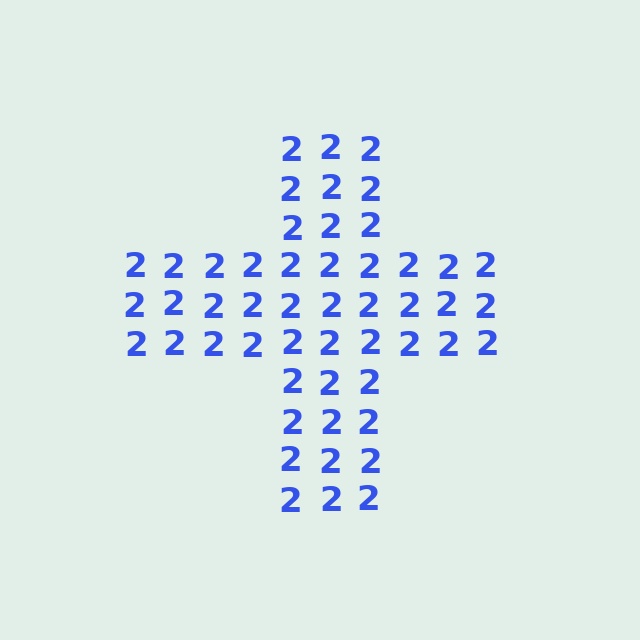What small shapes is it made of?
It is made of small digit 2's.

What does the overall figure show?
The overall figure shows a cross.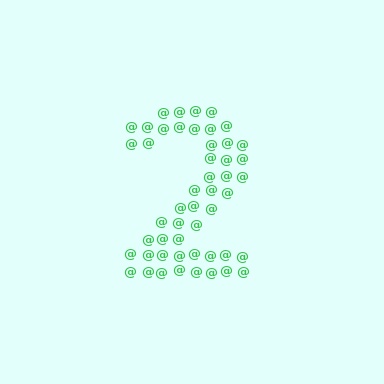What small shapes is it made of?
It is made of small at signs.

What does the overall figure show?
The overall figure shows the digit 2.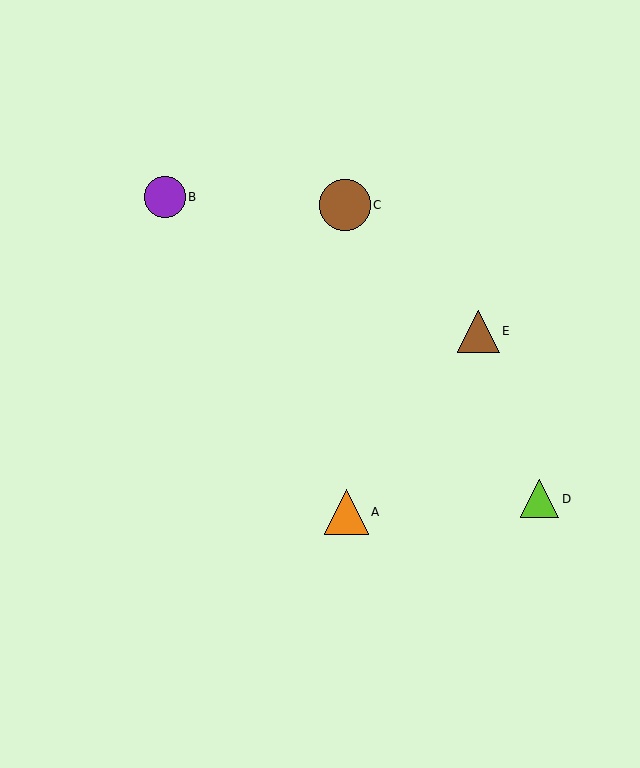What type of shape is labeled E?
Shape E is a brown triangle.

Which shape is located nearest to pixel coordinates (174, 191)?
The purple circle (labeled B) at (165, 197) is nearest to that location.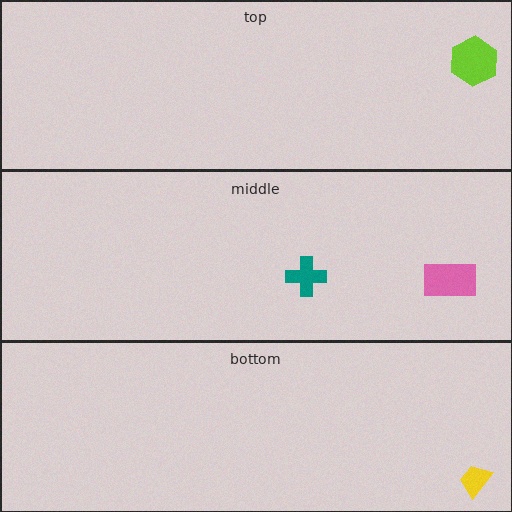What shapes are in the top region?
The lime hexagon.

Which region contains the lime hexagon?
The top region.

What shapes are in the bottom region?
The yellow trapezoid.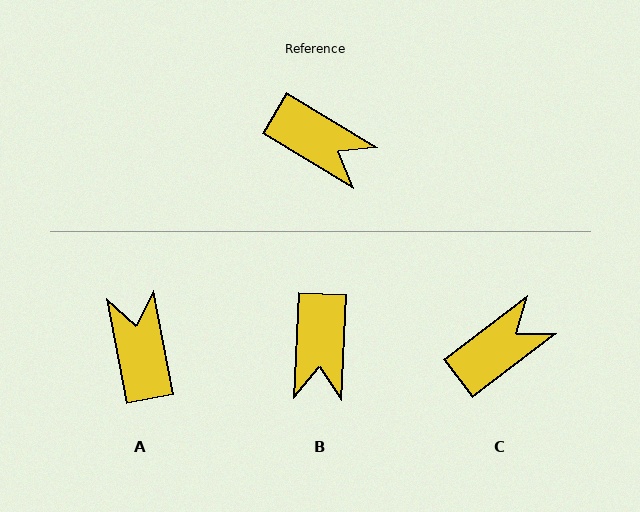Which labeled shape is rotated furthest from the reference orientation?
A, about 132 degrees away.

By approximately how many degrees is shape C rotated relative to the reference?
Approximately 69 degrees counter-clockwise.